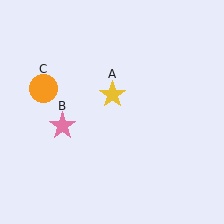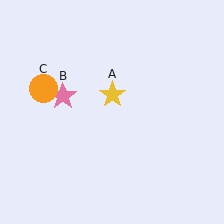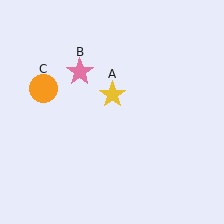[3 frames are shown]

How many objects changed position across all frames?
1 object changed position: pink star (object B).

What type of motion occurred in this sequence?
The pink star (object B) rotated clockwise around the center of the scene.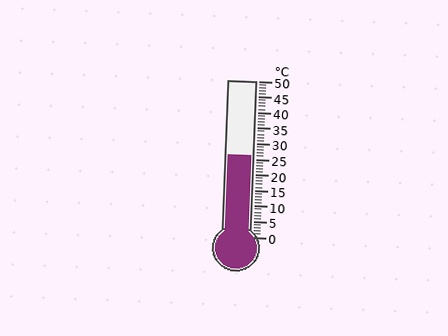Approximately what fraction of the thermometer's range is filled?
The thermometer is filled to approximately 50% of its range.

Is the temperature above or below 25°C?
The temperature is above 25°C.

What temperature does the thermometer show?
The thermometer shows approximately 26°C.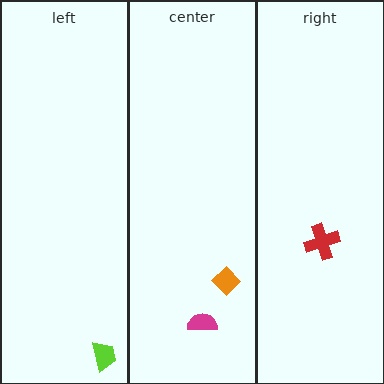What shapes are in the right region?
The red cross.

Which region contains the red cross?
The right region.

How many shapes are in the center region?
2.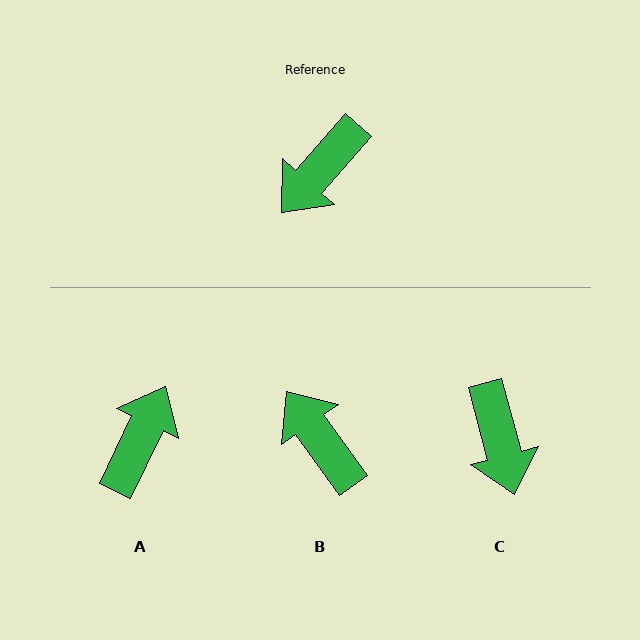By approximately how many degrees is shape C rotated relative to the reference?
Approximately 56 degrees counter-clockwise.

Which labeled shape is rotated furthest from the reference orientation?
A, about 164 degrees away.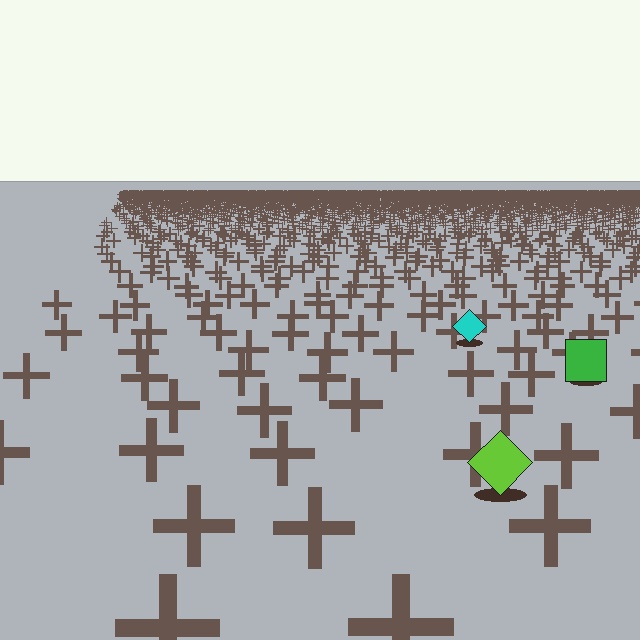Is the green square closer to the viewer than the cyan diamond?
Yes. The green square is closer — you can tell from the texture gradient: the ground texture is coarser near it.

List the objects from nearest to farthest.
From nearest to farthest: the lime diamond, the green square, the cyan diamond.